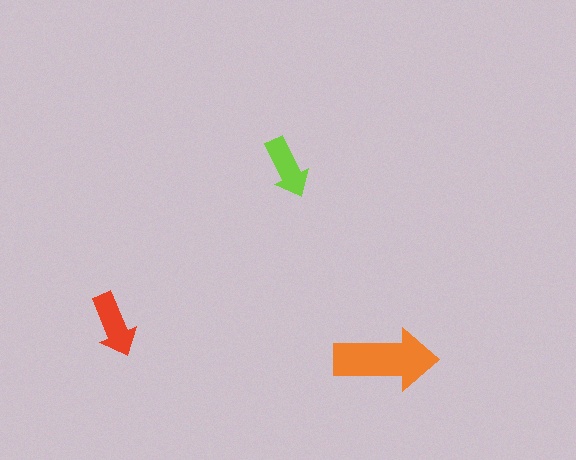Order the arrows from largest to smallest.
the orange one, the red one, the lime one.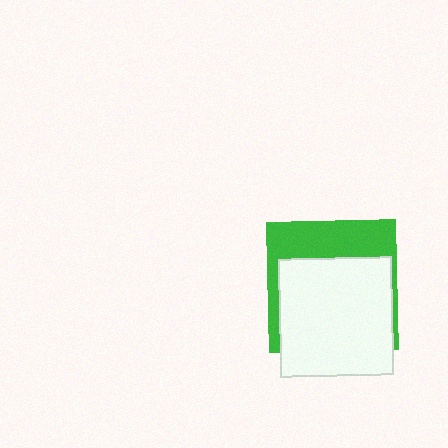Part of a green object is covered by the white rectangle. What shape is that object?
It is a square.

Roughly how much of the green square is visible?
A small part of it is visible (roughly 37%).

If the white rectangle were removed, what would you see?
You would see the complete green square.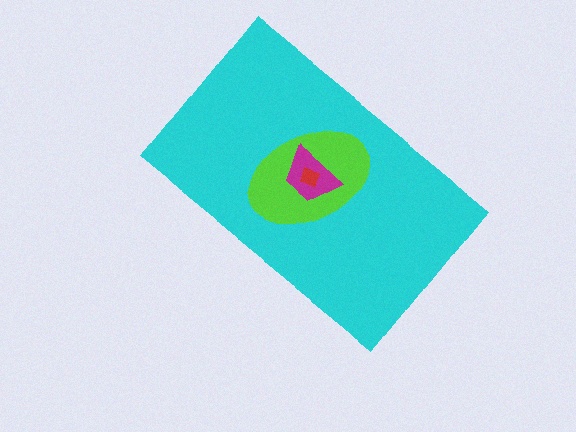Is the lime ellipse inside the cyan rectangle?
Yes.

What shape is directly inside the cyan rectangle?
The lime ellipse.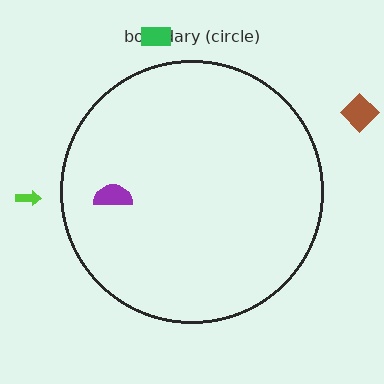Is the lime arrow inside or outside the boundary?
Outside.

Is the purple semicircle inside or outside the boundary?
Inside.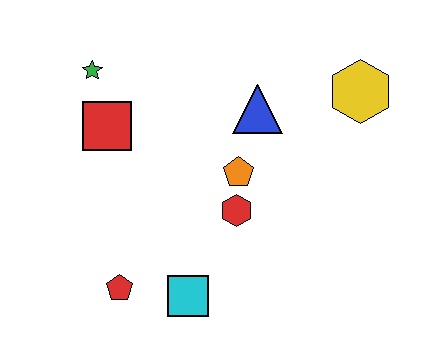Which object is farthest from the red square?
The yellow hexagon is farthest from the red square.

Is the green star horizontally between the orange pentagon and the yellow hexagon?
No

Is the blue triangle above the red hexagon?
Yes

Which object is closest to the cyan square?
The red pentagon is closest to the cyan square.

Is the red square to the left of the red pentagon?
Yes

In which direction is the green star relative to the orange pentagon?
The green star is to the left of the orange pentagon.